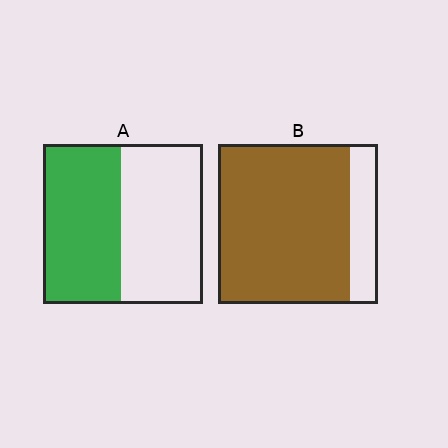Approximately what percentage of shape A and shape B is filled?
A is approximately 50% and B is approximately 80%.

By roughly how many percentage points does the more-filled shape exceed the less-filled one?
By roughly 35 percentage points (B over A).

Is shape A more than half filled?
Roughly half.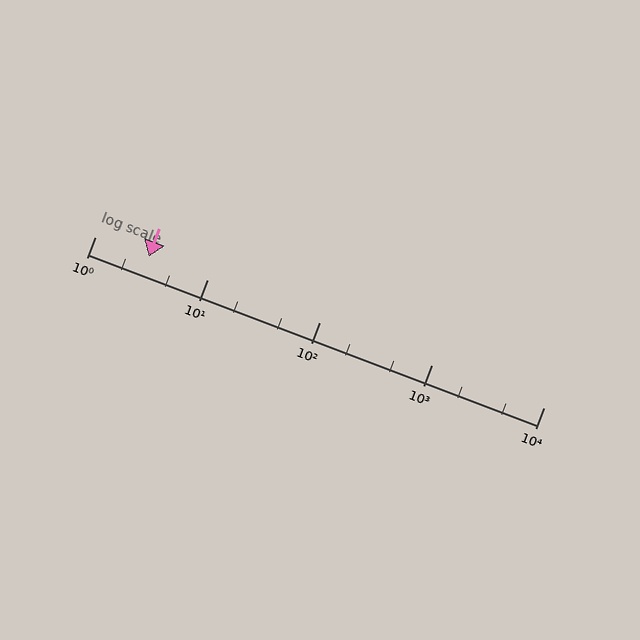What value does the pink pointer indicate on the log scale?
The pointer indicates approximately 3.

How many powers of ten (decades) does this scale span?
The scale spans 4 decades, from 1 to 10000.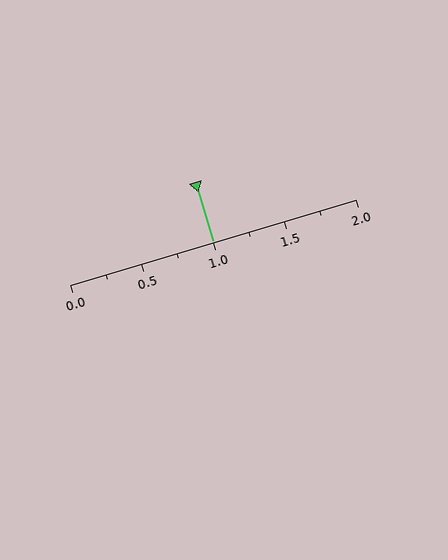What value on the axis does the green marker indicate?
The marker indicates approximately 1.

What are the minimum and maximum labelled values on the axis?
The axis runs from 0.0 to 2.0.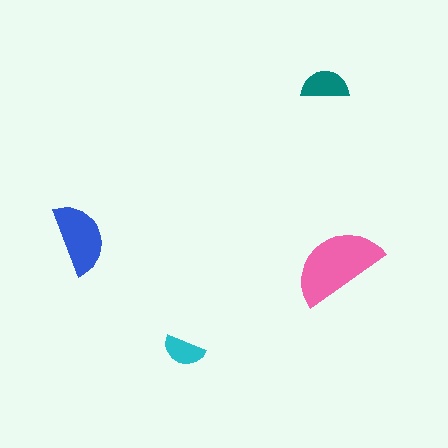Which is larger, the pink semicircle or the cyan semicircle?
The pink one.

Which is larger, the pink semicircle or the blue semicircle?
The pink one.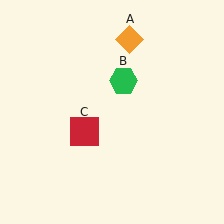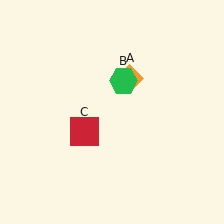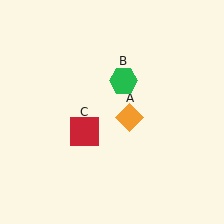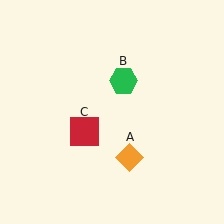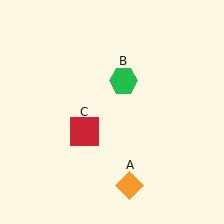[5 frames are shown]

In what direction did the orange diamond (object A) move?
The orange diamond (object A) moved down.